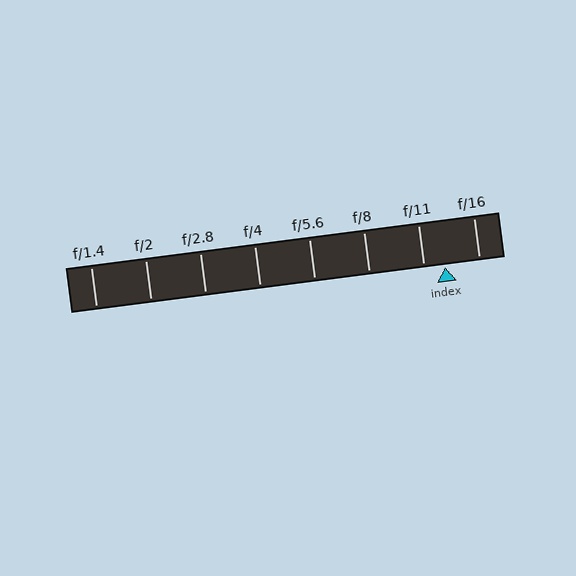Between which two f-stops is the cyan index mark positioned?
The index mark is between f/11 and f/16.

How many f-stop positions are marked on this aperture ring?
There are 8 f-stop positions marked.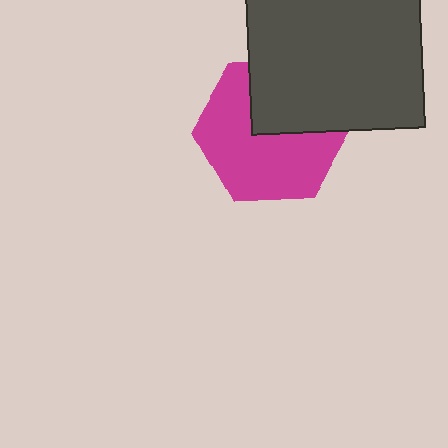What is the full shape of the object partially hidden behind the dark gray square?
The partially hidden object is a magenta hexagon.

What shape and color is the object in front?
The object in front is a dark gray square.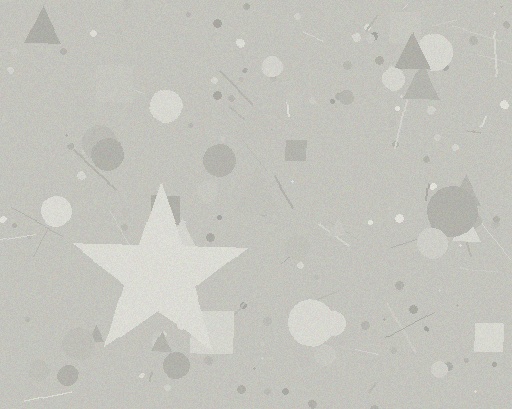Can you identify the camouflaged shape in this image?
The camouflaged shape is a star.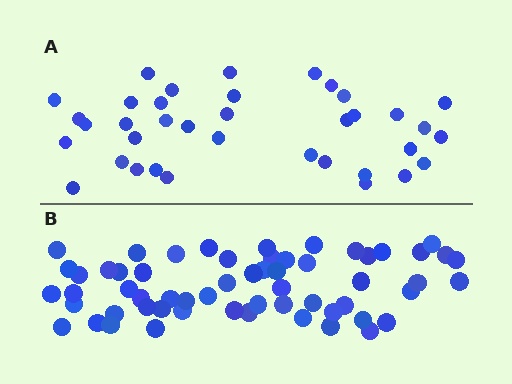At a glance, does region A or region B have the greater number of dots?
Region B (the bottom region) has more dots.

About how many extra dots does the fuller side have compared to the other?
Region B has approximately 20 more dots than region A.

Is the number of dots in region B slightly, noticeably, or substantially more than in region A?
Region B has substantially more. The ratio is roughly 1.6 to 1.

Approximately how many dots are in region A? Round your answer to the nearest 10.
About 40 dots. (The exact count is 37, which rounds to 40.)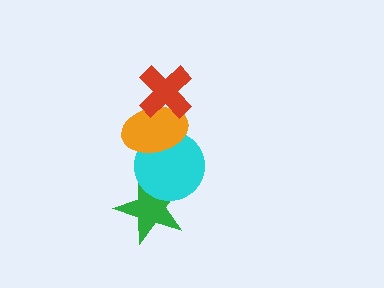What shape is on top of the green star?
The cyan circle is on top of the green star.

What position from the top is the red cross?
The red cross is 1st from the top.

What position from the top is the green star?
The green star is 4th from the top.